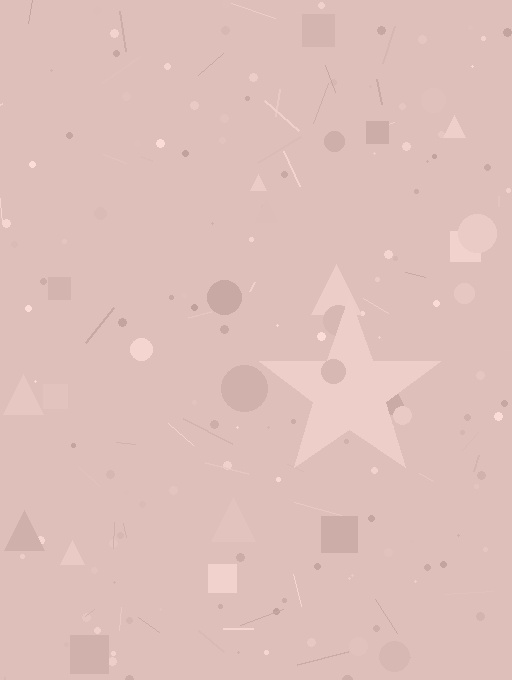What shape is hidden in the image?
A star is hidden in the image.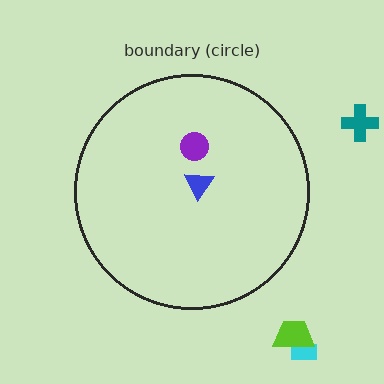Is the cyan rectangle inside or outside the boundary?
Outside.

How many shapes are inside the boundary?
2 inside, 3 outside.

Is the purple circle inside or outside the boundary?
Inside.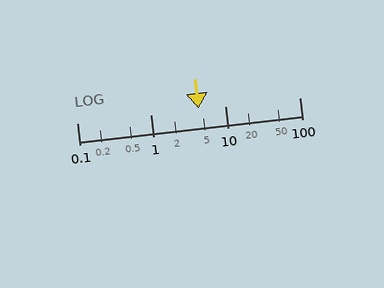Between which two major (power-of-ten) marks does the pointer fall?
The pointer is between 1 and 10.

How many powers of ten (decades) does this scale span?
The scale spans 3 decades, from 0.1 to 100.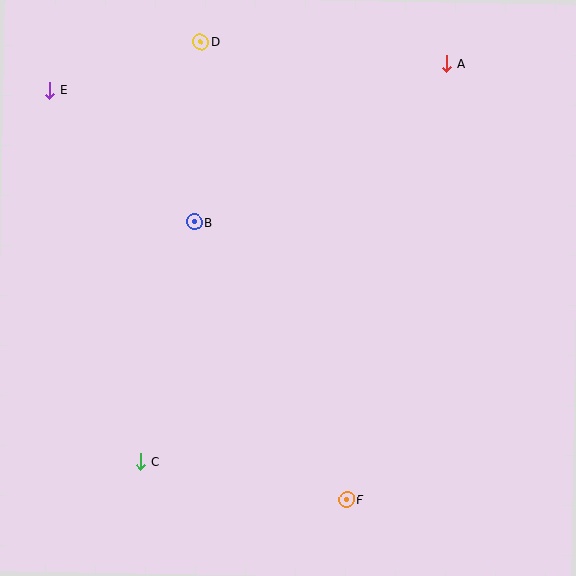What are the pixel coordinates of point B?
Point B is at (194, 222).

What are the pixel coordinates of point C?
Point C is at (141, 461).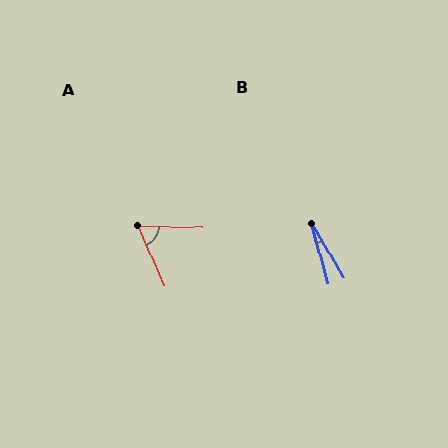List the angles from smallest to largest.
B (15°), A (65°).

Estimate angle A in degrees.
Approximately 65 degrees.